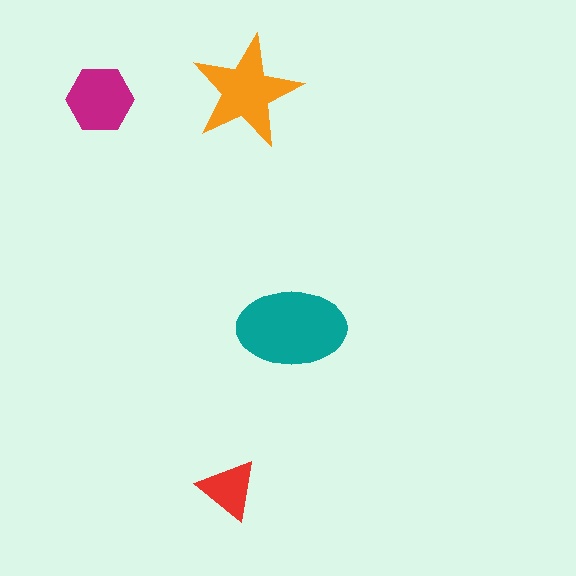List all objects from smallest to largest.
The red triangle, the magenta hexagon, the orange star, the teal ellipse.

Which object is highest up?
The orange star is topmost.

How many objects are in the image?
There are 4 objects in the image.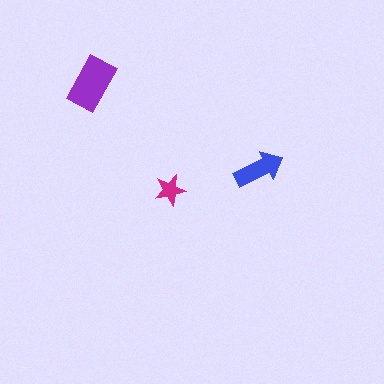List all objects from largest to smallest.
The purple rectangle, the blue arrow, the magenta star.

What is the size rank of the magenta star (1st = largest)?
3rd.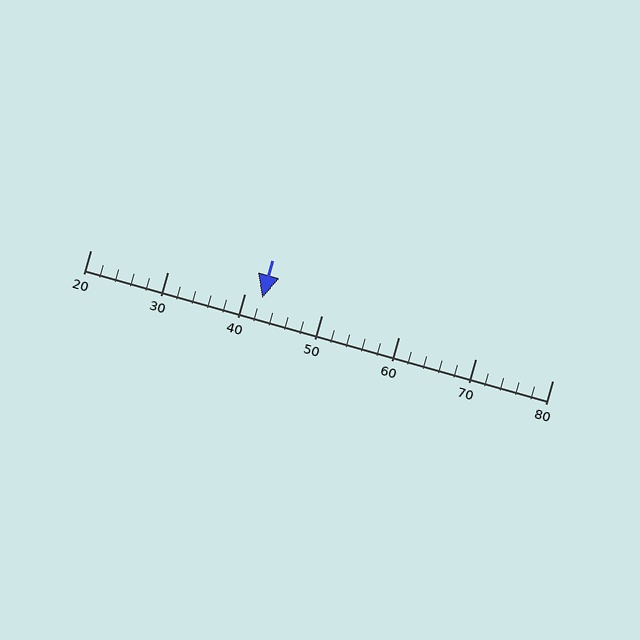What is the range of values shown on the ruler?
The ruler shows values from 20 to 80.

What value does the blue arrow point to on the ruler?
The blue arrow points to approximately 42.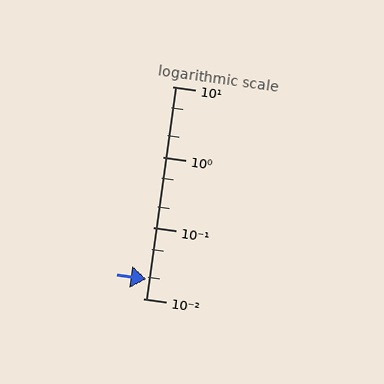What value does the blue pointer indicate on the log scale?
The pointer indicates approximately 0.019.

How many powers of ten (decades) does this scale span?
The scale spans 3 decades, from 0.01 to 10.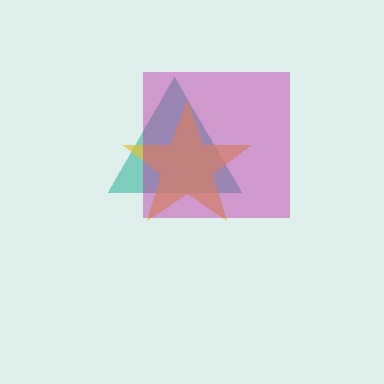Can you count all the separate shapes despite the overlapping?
Yes, there are 3 separate shapes.